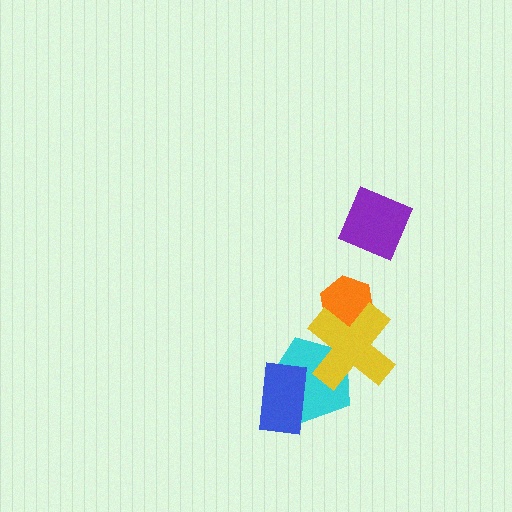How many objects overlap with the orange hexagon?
1 object overlaps with the orange hexagon.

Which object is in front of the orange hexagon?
The yellow cross is in front of the orange hexagon.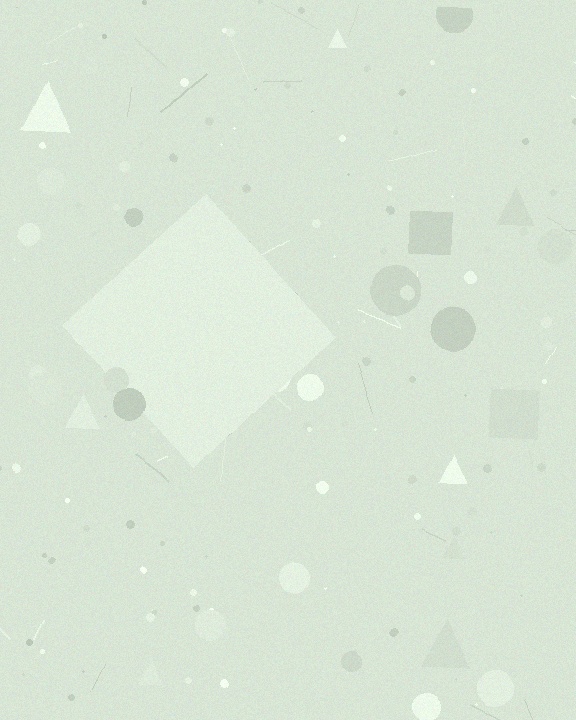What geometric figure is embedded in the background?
A diamond is embedded in the background.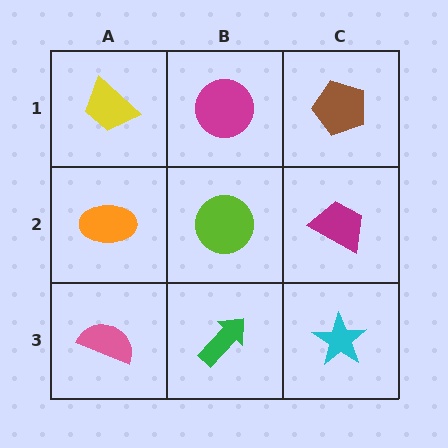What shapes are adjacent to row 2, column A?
A yellow trapezoid (row 1, column A), a pink semicircle (row 3, column A), a lime circle (row 2, column B).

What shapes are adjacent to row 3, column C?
A magenta trapezoid (row 2, column C), a green arrow (row 3, column B).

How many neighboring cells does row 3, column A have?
2.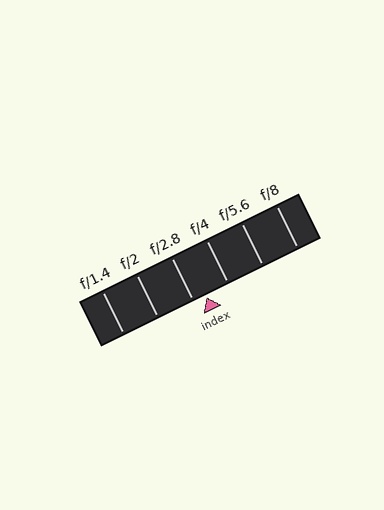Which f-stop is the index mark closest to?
The index mark is closest to f/2.8.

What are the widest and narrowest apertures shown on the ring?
The widest aperture shown is f/1.4 and the narrowest is f/8.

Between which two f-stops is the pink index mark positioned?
The index mark is between f/2.8 and f/4.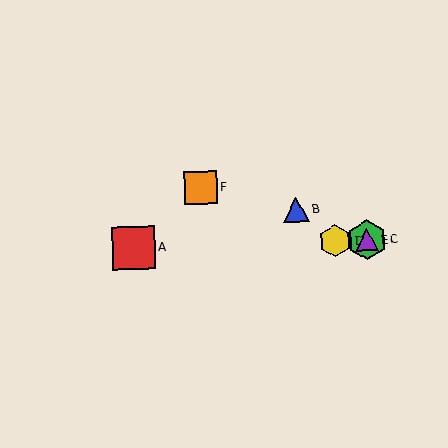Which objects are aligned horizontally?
Objects A, C, D, E are aligned horizontally.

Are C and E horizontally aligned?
Yes, both are at y≈240.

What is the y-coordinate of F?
Object F is at y≈188.